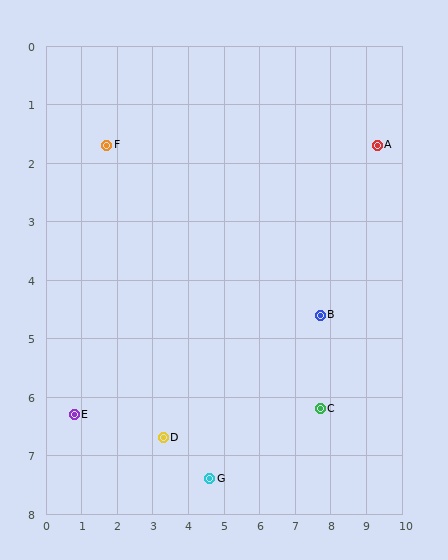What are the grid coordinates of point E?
Point E is at approximately (0.8, 6.3).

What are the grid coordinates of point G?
Point G is at approximately (4.6, 7.4).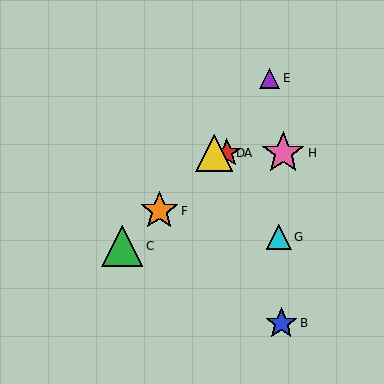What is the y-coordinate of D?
Object D is at y≈153.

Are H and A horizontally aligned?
Yes, both are at y≈153.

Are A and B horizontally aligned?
No, A is at y≈153 and B is at y≈323.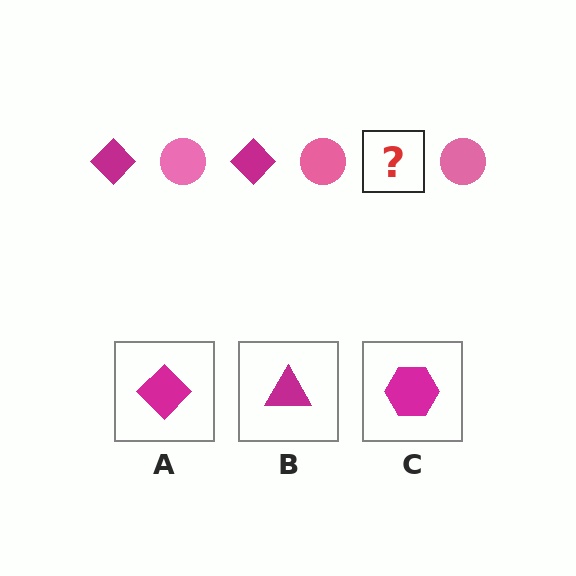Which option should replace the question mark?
Option A.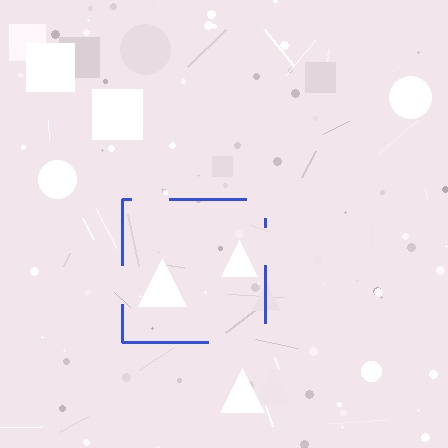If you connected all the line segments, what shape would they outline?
They would outline a square.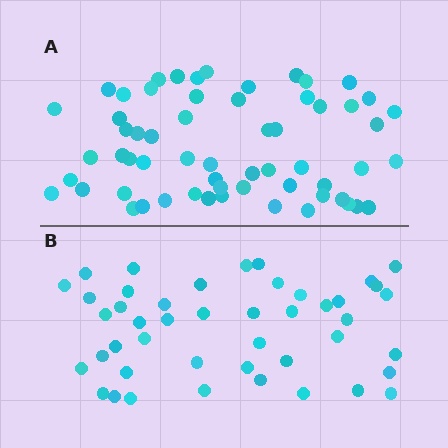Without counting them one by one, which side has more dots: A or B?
Region A (the top region) has more dots.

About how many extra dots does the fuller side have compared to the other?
Region A has approximately 15 more dots than region B.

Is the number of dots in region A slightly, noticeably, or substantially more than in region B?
Region A has noticeably more, but not dramatically so. The ratio is roughly 1.3 to 1.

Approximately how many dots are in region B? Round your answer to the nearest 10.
About 40 dots. (The exact count is 45, which rounds to 40.)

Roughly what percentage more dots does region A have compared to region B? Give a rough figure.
About 35% more.